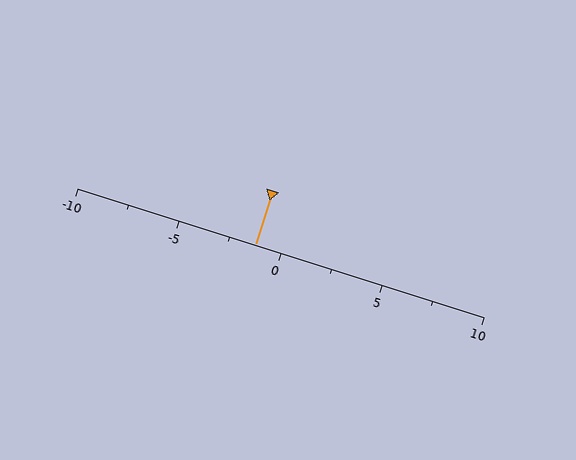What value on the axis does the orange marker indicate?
The marker indicates approximately -1.2.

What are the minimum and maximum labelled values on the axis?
The axis runs from -10 to 10.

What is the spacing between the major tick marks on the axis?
The major ticks are spaced 5 apart.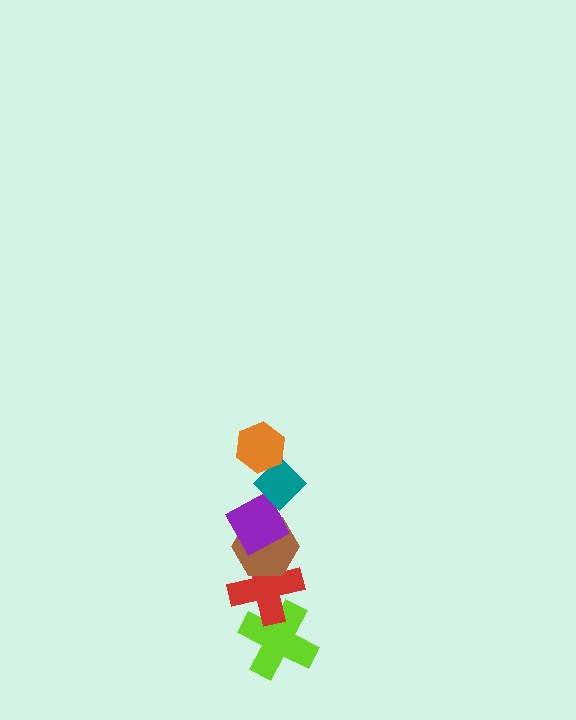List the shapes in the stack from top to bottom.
From top to bottom: the orange hexagon, the teal diamond, the purple diamond, the brown hexagon, the red cross, the lime cross.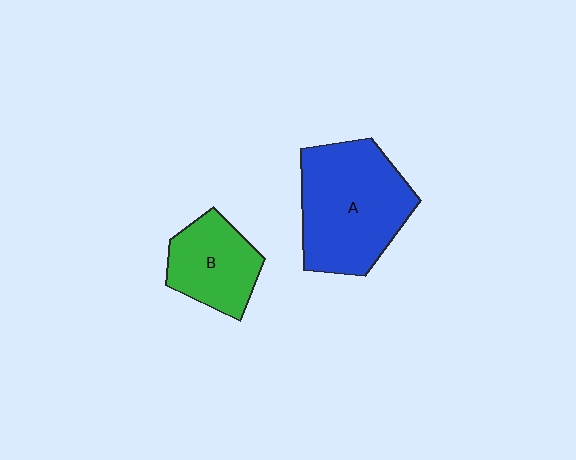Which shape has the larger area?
Shape A (blue).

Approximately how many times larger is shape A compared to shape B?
Approximately 1.8 times.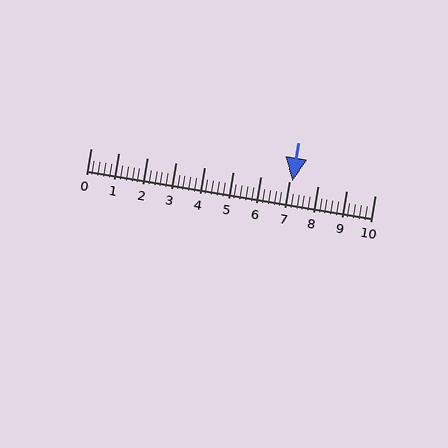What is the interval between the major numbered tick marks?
The major tick marks are spaced 1 units apart.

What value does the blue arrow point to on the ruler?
The blue arrow points to approximately 7.1.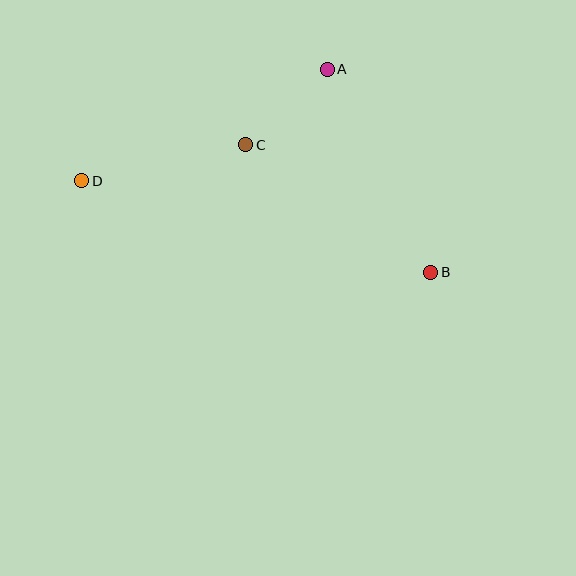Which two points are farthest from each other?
Points B and D are farthest from each other.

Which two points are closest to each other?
Points A and C are closest to each other.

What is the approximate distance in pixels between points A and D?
The distance between A and D is approximately 270 pixels.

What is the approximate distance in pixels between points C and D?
The distance between C and D is approximately 168 pixels.